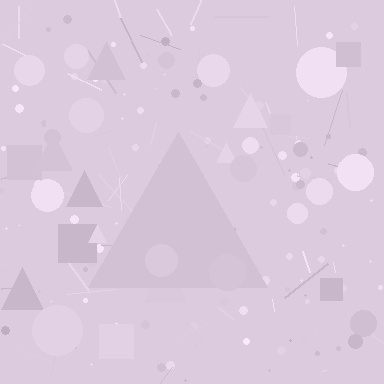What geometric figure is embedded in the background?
A triangle is embedded in the background.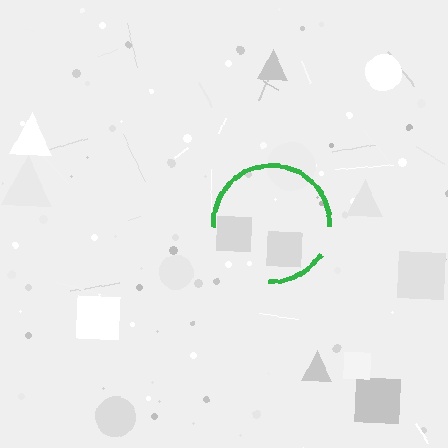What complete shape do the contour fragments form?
The contour fragments form a circle.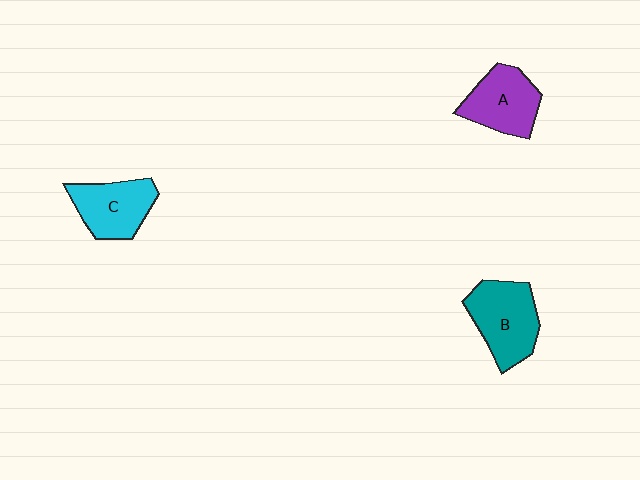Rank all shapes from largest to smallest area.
From largest to smallest: B (teal), A (purple), C (cyan).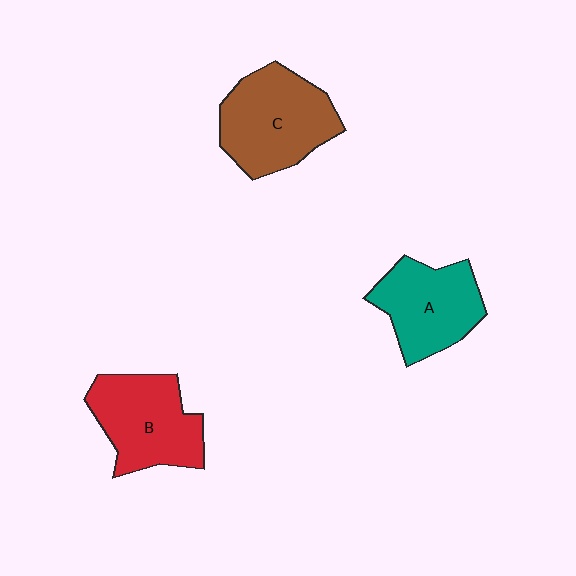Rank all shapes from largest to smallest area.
From largest to smallest: C (brown), B (red), A (teal).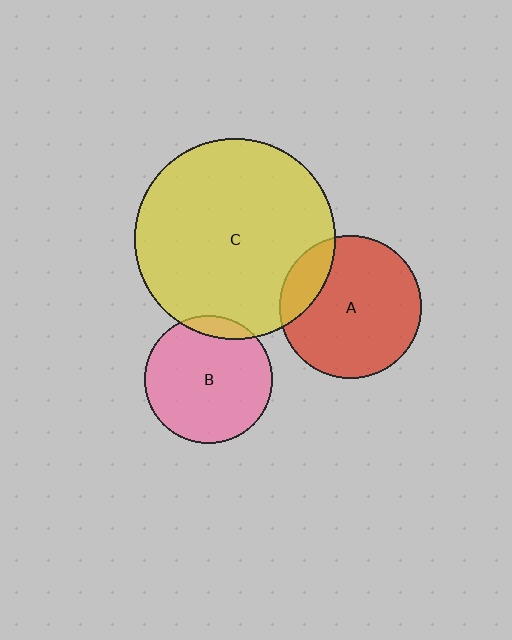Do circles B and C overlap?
Yes.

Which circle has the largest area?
Circle C (yellow).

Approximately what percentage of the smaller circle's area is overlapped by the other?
Approximately 10%.